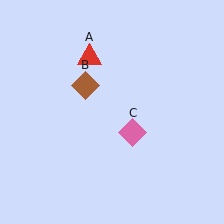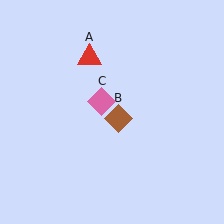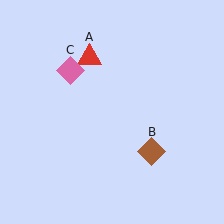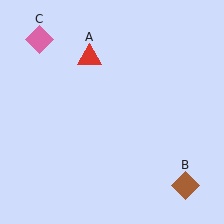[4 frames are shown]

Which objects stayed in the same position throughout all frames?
Red triangle (object A) remained stationary.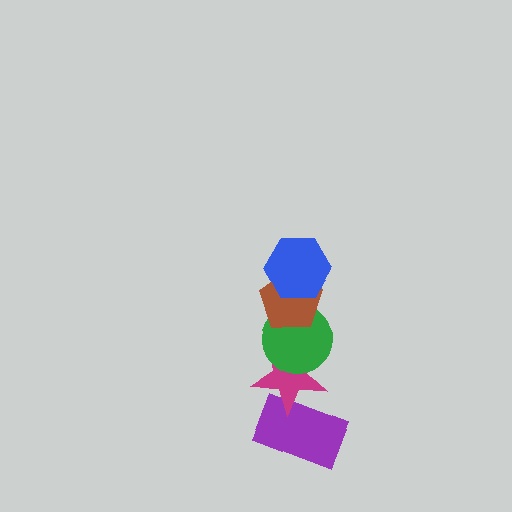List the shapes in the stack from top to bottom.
From top to bottom: the blue hexagon, the brown pentagon, the green circle, the magenta star, the purple rectangle.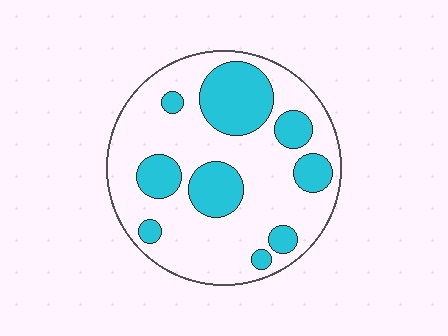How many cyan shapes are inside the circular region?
9.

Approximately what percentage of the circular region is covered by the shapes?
Approximately 30%.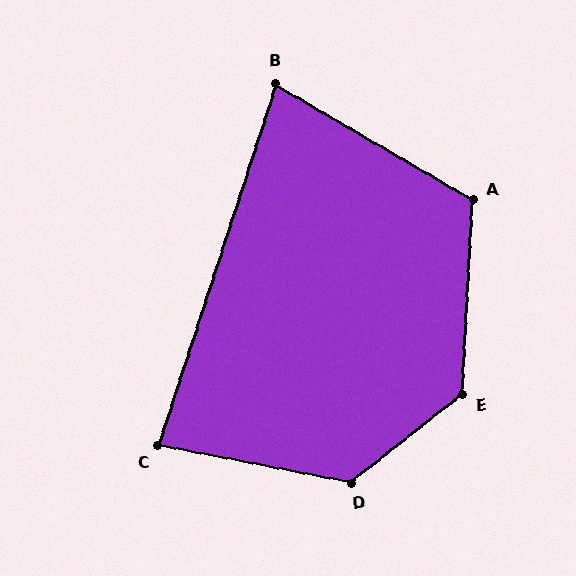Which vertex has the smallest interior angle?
B, at approximately 78 degrees.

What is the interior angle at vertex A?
Approximately 118 degrees (obtuse).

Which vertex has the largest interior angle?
E, at approximately 131 degrees.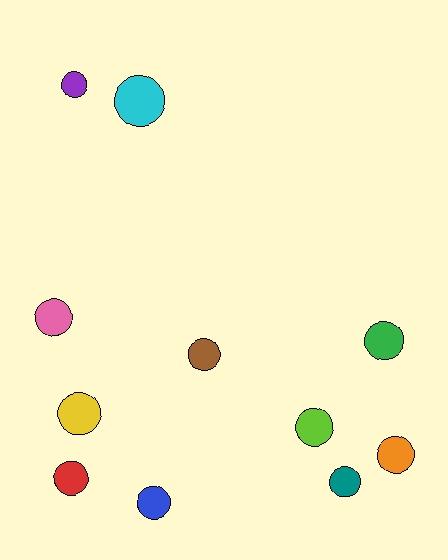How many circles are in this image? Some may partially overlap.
There are 11 circles.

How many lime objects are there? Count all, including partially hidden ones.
There is 1 lime object.